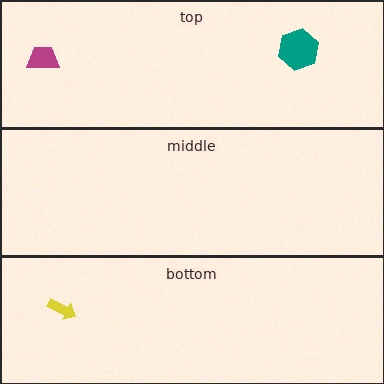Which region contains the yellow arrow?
The bottom region.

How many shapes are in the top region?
2.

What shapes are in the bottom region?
The yellow arrow.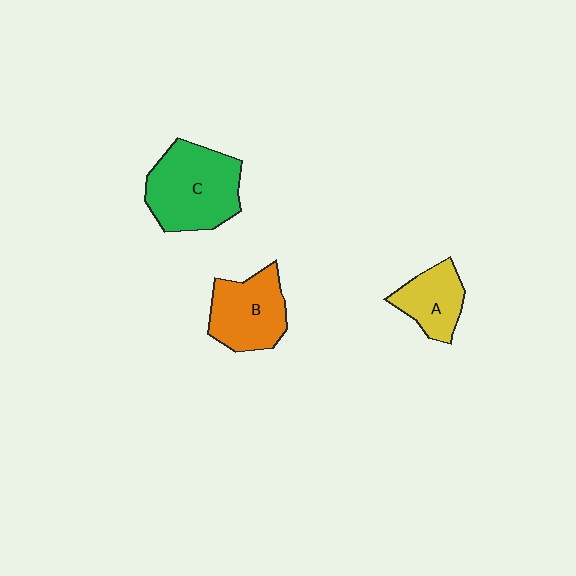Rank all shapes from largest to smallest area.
From largest to smallest: C (green), B (orange), A (yellow).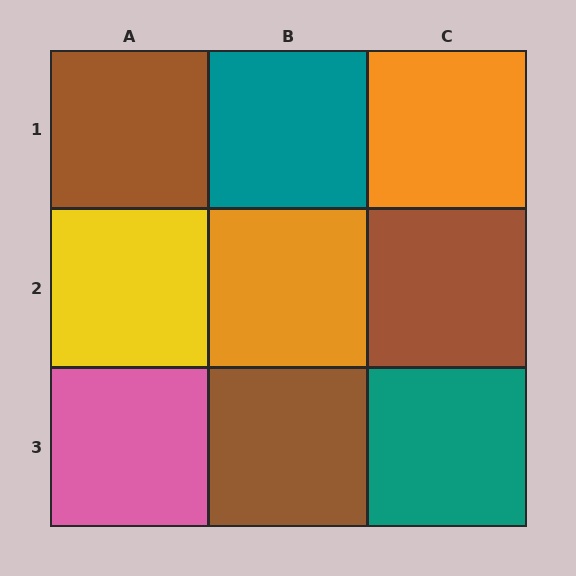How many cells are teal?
2 cells are teal.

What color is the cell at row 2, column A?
Yellow.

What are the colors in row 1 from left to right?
Brown, teal, orange.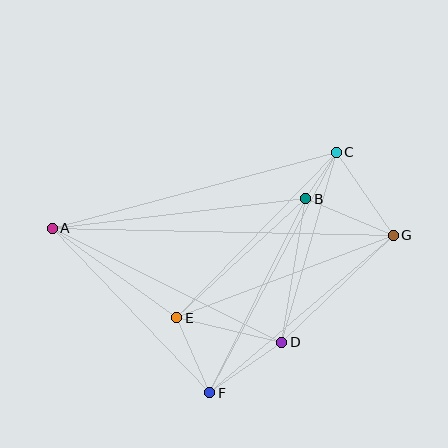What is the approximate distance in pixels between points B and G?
The distance between B and G is approximately 95 pixels.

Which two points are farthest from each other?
Points A and G are farthest from each other.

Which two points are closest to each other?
Points B and C are closest to each other.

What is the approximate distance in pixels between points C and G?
The distance between C and G is approximately 101 pixels.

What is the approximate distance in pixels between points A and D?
The distance between A and D is approximately 256 pixels.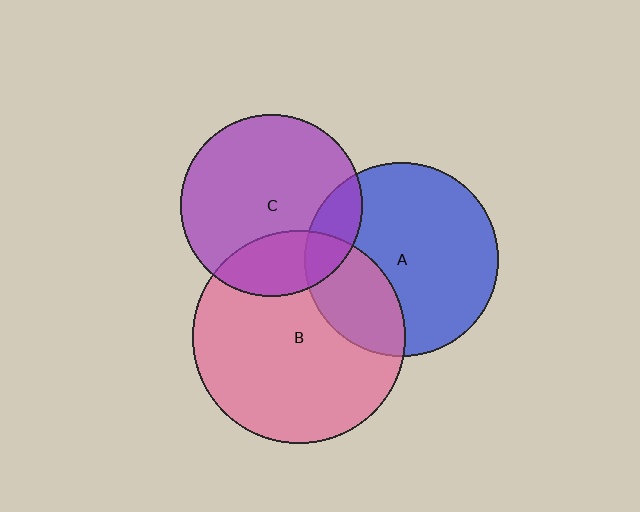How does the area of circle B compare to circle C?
Approximately 1.4 times.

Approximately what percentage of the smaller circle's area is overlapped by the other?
Approximately 15%.